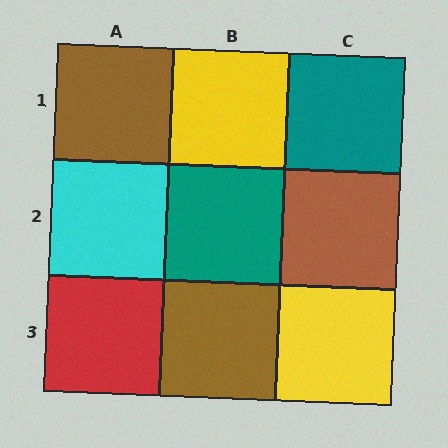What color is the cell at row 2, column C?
Brown.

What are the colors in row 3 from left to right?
Red, brown, yellow.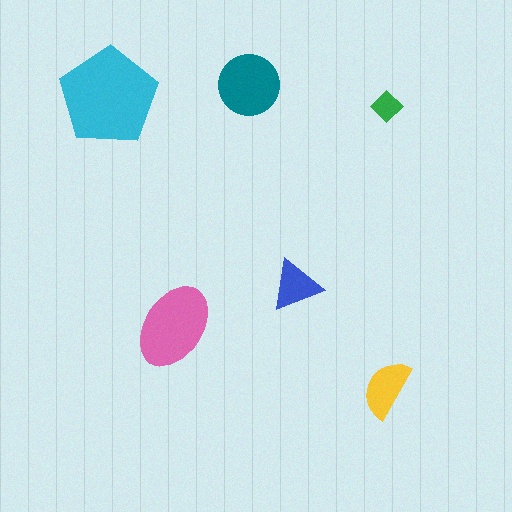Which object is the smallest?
The green diamond.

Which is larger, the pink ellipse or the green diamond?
The pink ellipse.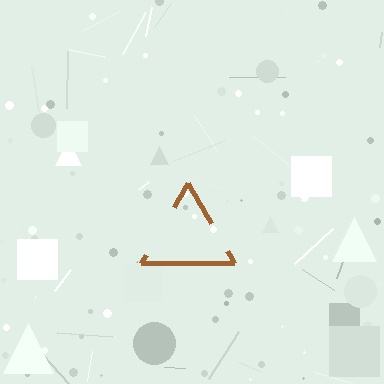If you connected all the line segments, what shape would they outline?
They would outline a triangle.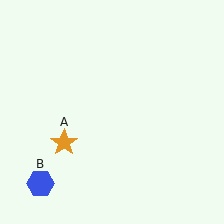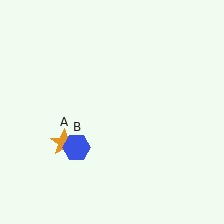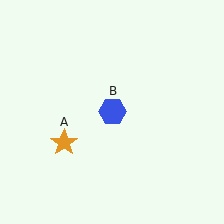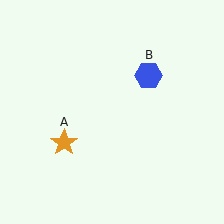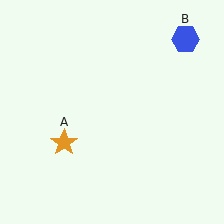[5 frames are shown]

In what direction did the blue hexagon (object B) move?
The blue hexagon (object B) moved up and to the right.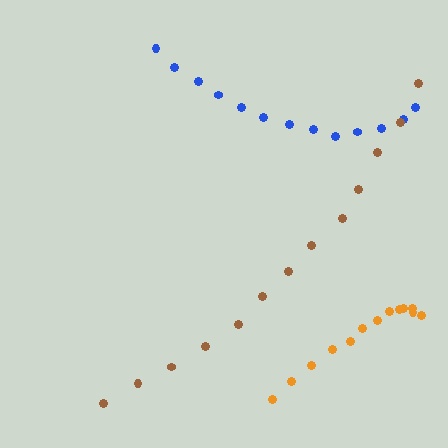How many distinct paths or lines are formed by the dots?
There are 3 distinct paths.